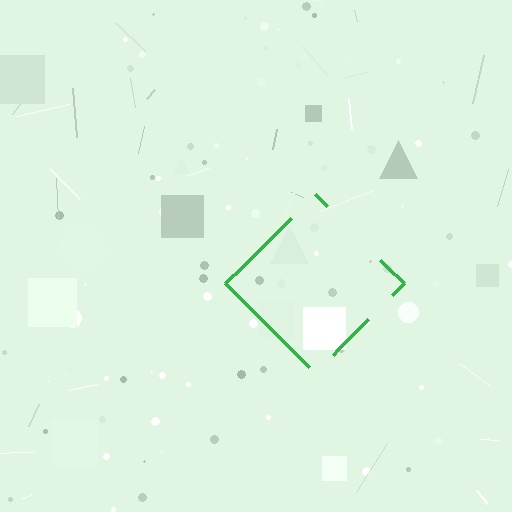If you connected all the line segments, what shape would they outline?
They would outline a diamond.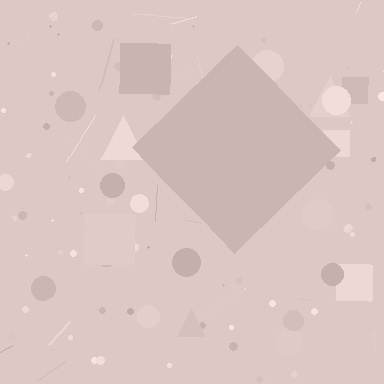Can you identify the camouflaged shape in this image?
The camouflaged shape is a diamond.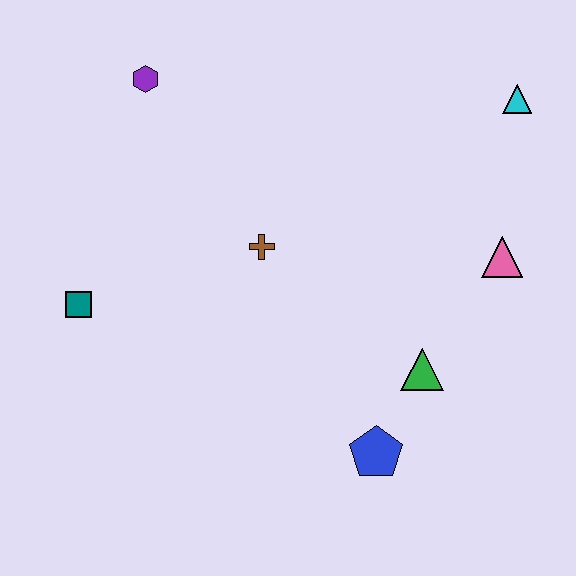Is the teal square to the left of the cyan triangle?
Yes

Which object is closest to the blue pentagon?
The green triangle is closest to the blue pentagon.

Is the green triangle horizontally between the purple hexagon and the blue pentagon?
No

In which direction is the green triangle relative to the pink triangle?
The green triangle is below the pink triangle.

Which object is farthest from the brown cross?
The cyan triangle is farthest from the brown cross.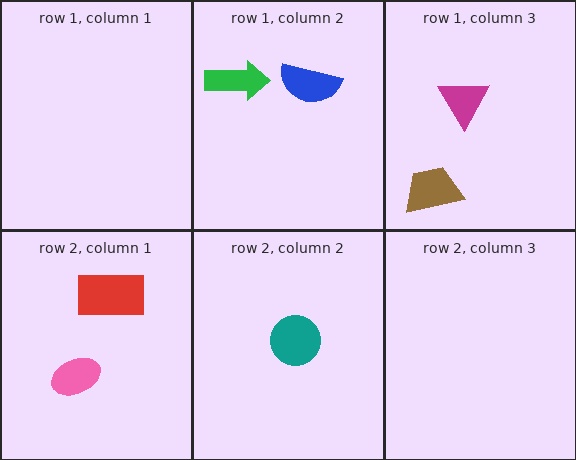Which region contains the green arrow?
The row 1, column 2 region.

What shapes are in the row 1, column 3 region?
The brown trapezoid, the magenta triangle.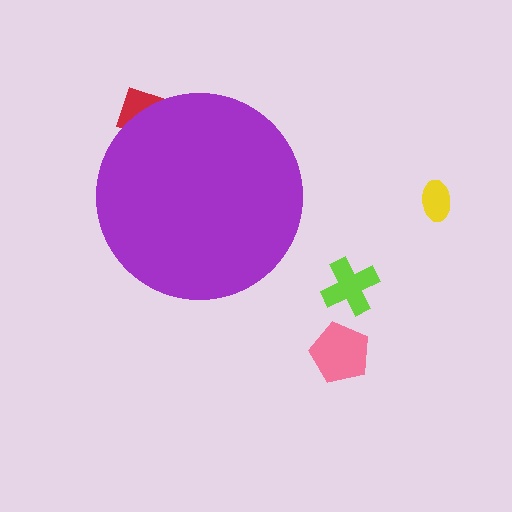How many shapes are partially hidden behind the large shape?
1 shape is partially hidden.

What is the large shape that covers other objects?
A purple circle.